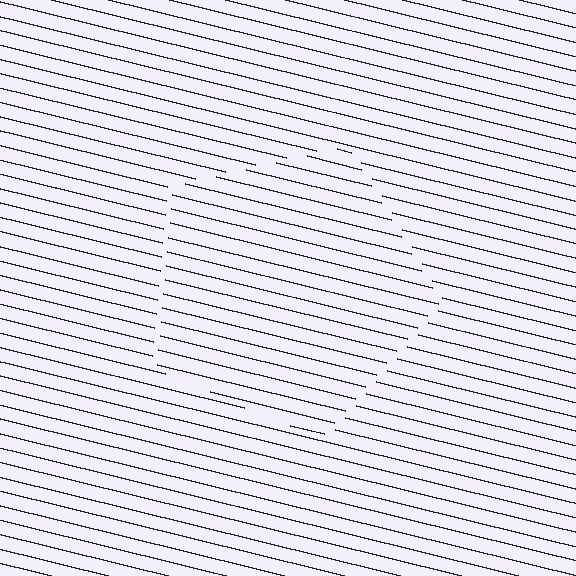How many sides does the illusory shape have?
5 sides — the line-ends trace a pentagon.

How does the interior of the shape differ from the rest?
The interior of the shape contains the same grating, shifted by half a period — the contour is defined by the phase discontinuity where line-ends from the inner and outer gratings abut.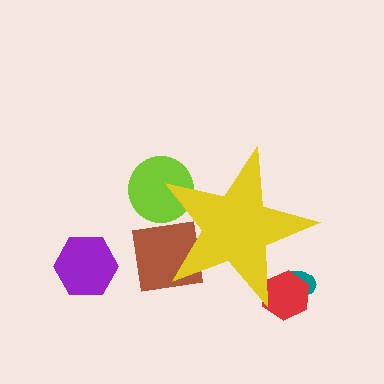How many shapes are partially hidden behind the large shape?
4 shapes are partially hidden.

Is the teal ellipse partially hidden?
Yes, the teal ellipse is partially hidden behind the yellow star.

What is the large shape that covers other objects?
A yellow star.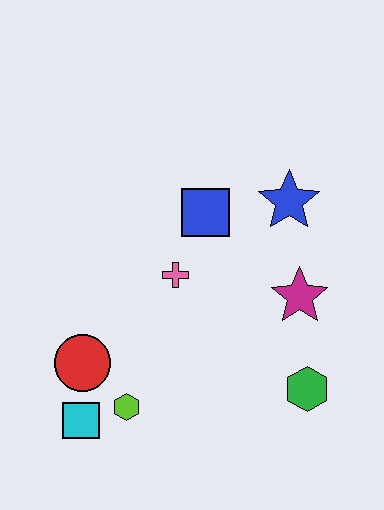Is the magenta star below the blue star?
Yes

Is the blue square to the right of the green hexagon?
No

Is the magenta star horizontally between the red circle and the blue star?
No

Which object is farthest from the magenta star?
The cyan square is farthest from the magenta star.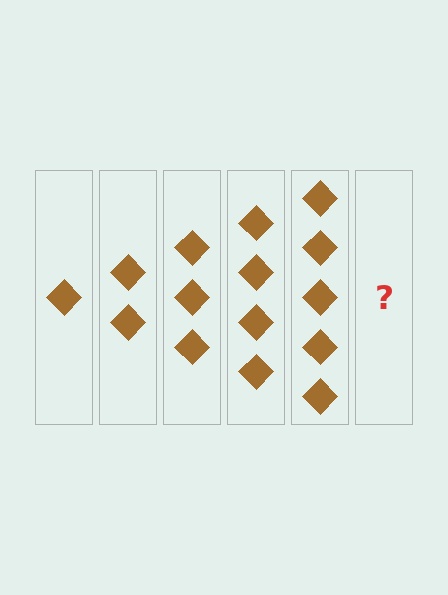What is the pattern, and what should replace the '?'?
The pattern is that each step adds one more diamond. The '?' should be 6 diamonds.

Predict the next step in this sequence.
The next step is 6 diamonds.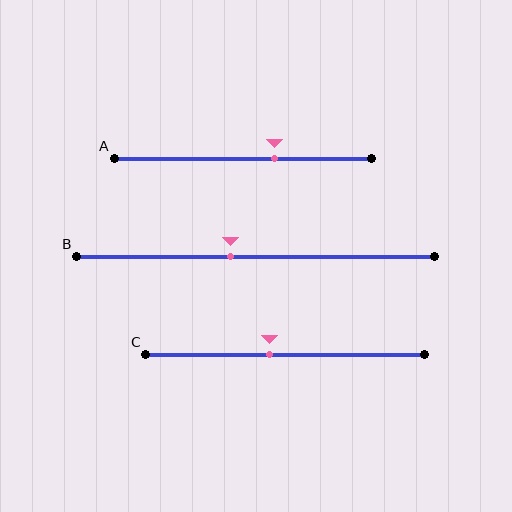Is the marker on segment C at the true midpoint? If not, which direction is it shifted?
No, the marker on segment C is shifted to the left by about 5% of the segment length.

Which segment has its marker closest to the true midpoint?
Segment C has its marker closest to the true midpoint.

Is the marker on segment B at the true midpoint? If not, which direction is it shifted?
No, the marker on segment B is shifted to the left by about 7% of the segment length.